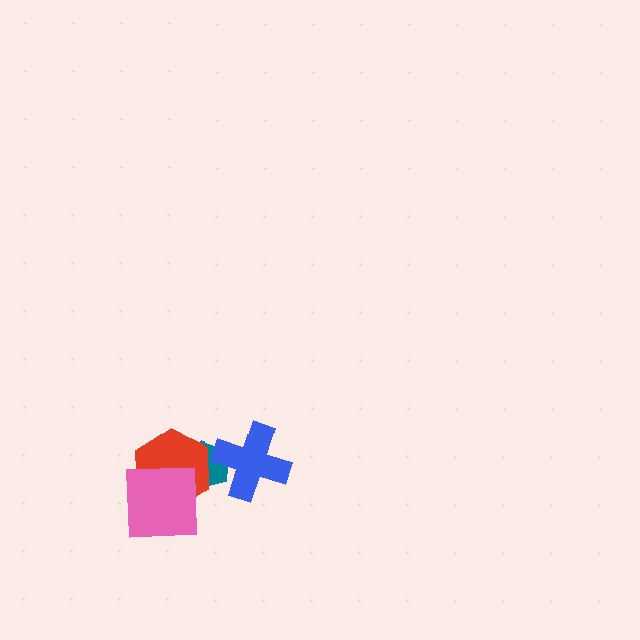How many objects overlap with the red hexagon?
2 objects overlap with the red hexagon.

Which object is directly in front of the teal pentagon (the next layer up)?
The red hexagon is directly in front of the teal pentagon.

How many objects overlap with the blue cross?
1 object overlaps with the blue cross.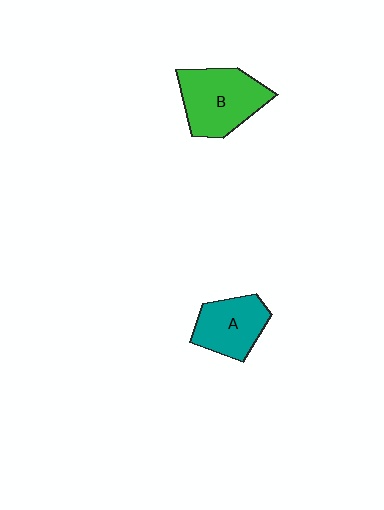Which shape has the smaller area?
Shape A (teal).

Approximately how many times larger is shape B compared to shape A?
Approximately 1.3 times.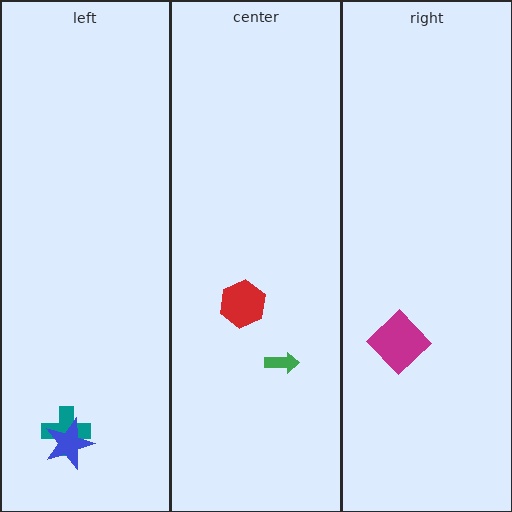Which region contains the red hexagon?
The center region.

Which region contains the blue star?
The left region.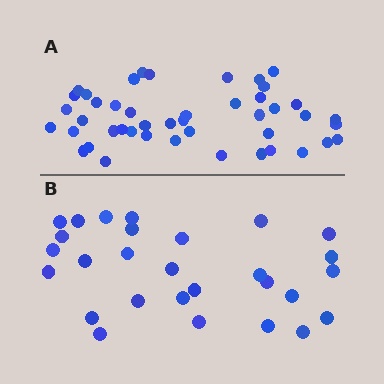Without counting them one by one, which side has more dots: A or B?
Region A (the top region) has more dots.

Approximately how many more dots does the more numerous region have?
Region A has approximately 15 more dots than region B.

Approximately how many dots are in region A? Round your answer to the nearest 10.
About 40 dots. (The exact count is 45, which rounds to 40.)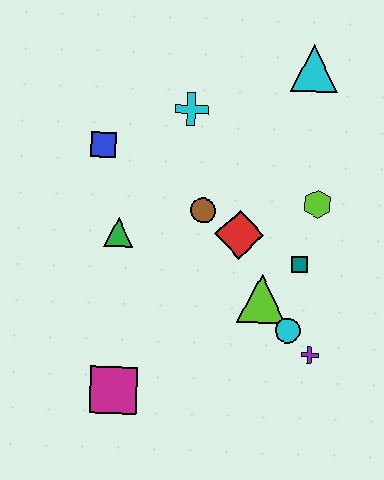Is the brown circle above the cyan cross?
No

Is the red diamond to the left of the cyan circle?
Yes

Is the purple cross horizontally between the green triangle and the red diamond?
No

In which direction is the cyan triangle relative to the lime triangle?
The cyan triangle is above the lime triangle.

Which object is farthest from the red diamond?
The magenta square is farthest from the red diamond.